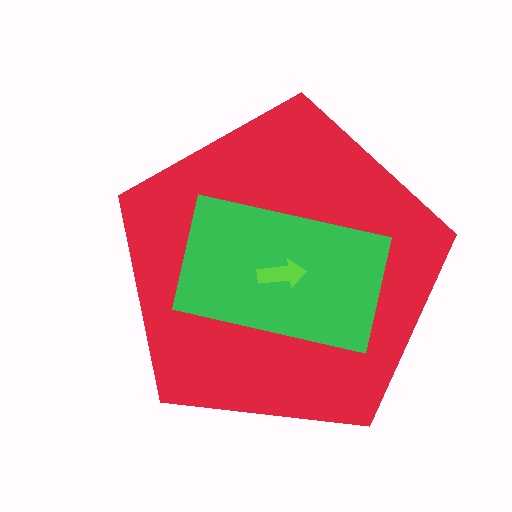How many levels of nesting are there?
3.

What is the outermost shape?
The red pentagon.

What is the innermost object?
The lime arrow.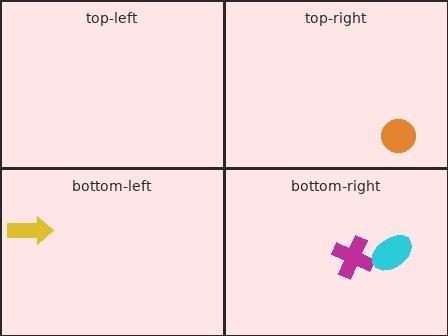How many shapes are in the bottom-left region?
1.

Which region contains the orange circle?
The top-right region.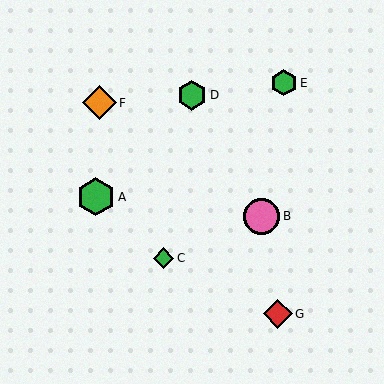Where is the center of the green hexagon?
The center of the green hexagon is at (192, 95).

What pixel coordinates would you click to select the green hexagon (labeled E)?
Click at (284, 83) to select the green hexagon E.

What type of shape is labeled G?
Shape G is a red diamond.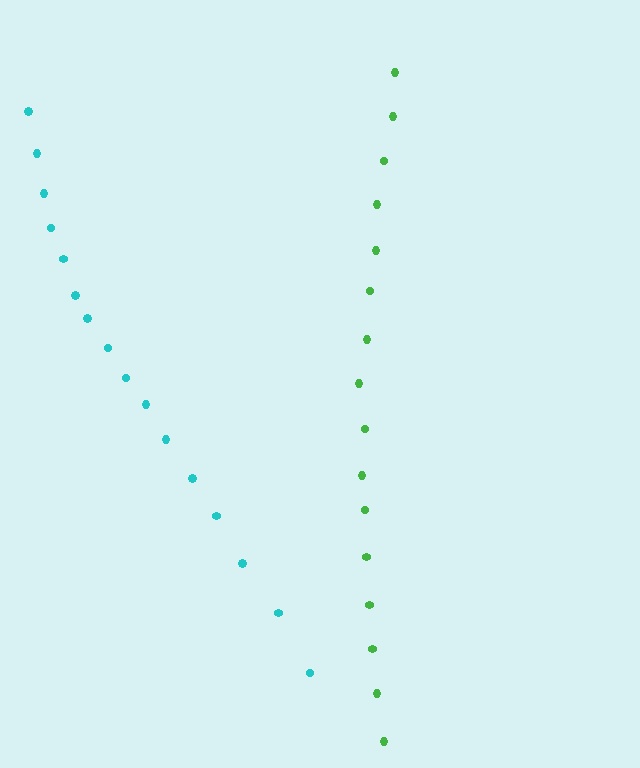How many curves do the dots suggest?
There are 2 distinct paths.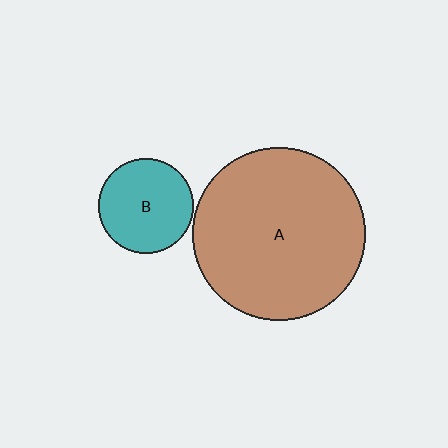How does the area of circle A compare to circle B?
Approximately 3.3 times.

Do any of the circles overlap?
No, none of the circles overlap.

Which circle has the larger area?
Circle A (brown).